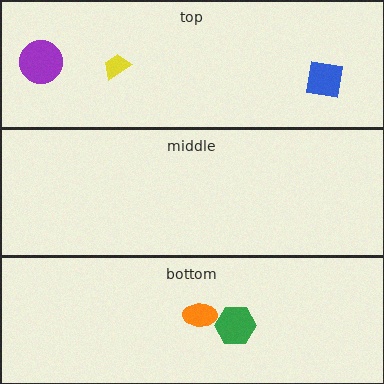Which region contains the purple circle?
The top region.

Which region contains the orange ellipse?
The bottom region.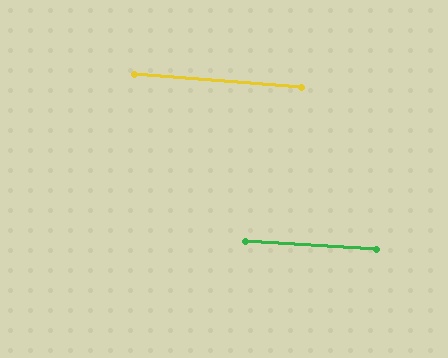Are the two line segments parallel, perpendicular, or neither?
Parallel — their directions differ by only 1.0°.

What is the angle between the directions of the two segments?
Approximately 1 degree.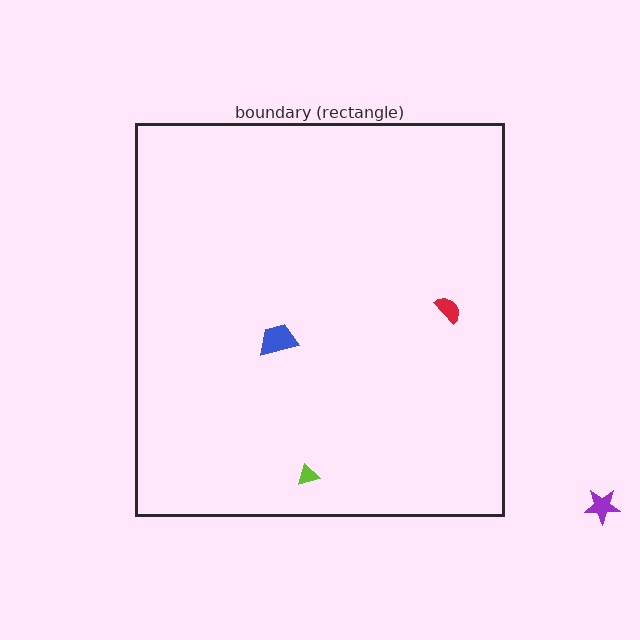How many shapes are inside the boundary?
3 inside, 1 outside.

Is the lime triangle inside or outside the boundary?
Inside.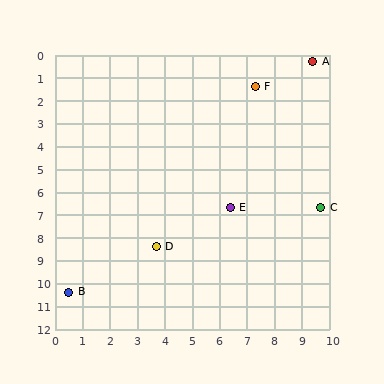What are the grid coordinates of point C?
Point C is at approximately (9.7, 6.7).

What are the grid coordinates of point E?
Point E is at approximately (6.4, 6.7).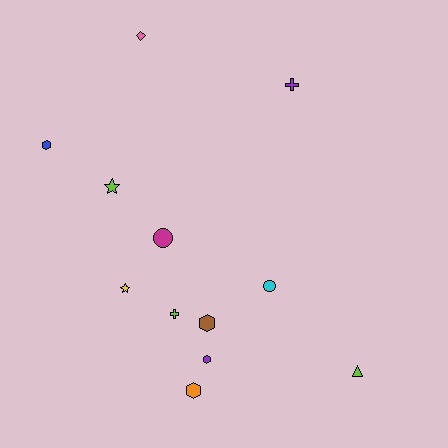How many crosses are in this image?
There are 2 crosses.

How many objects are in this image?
There are 12 objects.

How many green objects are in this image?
There are no green objects.